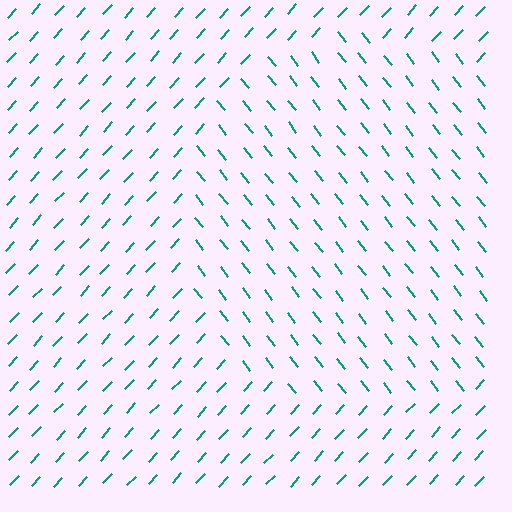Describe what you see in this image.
The image is filled with small teal line segments. A circle region in the image has lines oriented differently from the surrounding lines, creating a visible texture boundary.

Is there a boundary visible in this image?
Yes, there is a texture boundary formed by a change in line orientation.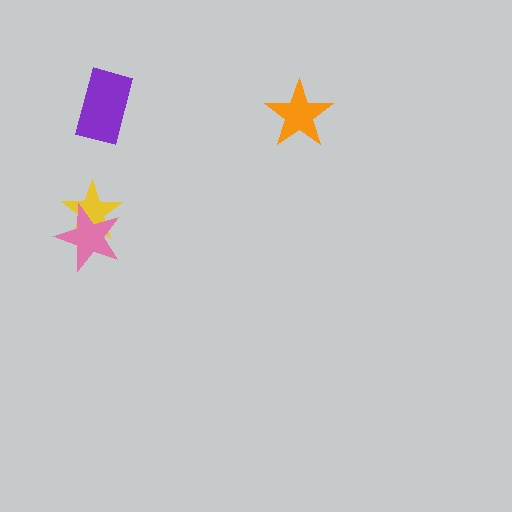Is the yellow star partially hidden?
Yes, it is partially covered by another shape.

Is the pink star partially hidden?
No, no other shape covers it.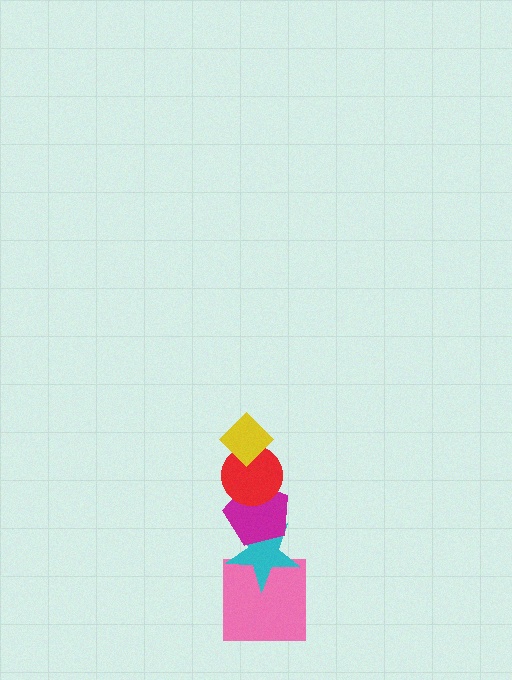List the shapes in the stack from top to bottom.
From top to bottom: the yellow diamond, the red circle, the magenta pentagon, the cyan star, the pink square.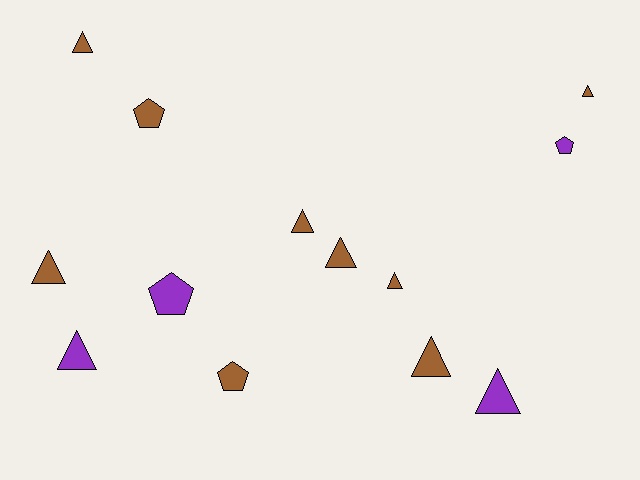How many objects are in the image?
There are 13 objects.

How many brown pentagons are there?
There are 2 brown pentagons.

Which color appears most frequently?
Brown, with 9 objects.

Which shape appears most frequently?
Triangle, with 9 objects.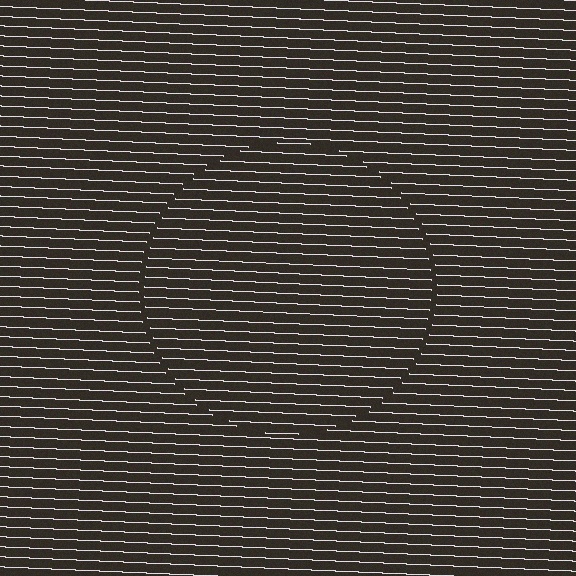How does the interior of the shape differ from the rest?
The interior of the shape contains the same grating, shifted by half a period — the contour is defined by the phase discontinuity where line-ends from the inner and outer gratings abut.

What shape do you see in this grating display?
An illusory circle. The interior of the shape contains the same grating, shifted by half a period — the contour is defined by the phase discontinuity where line-ends from the inner and outer gratings abut.